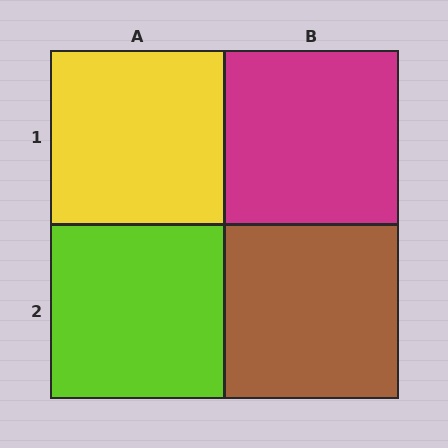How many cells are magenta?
1 cell is magenta.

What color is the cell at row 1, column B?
Magenta.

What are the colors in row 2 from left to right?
Lime, brown.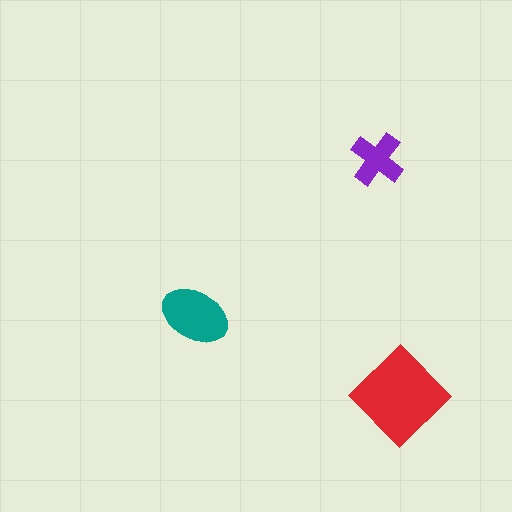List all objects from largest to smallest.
The red diamond, the teal ellipse, the purple cross.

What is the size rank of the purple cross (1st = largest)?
3rd.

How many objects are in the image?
There are 3 objects in the image.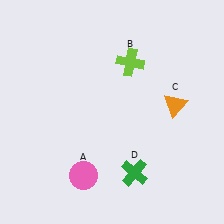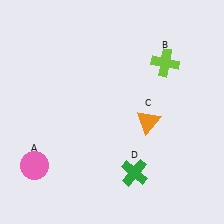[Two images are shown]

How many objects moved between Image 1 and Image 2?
3 objects moved between the two images.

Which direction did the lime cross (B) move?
The lime cross (B) moved right.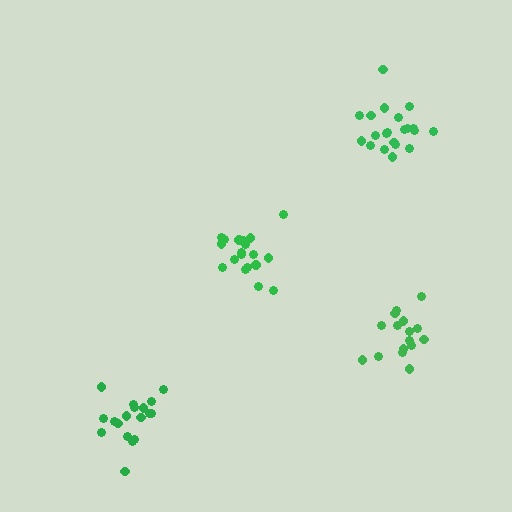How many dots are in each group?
Group 1: 18 dots, Group 2: 21 dots, Group 3: 17 dots, Group 4: 19 dots (75 total).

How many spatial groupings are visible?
There are 4 spatial groupings.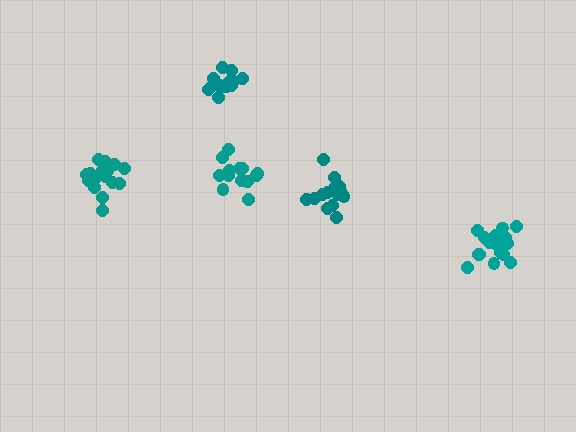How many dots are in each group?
Group 1: 17 dots, Group 2: 18 dots, Group 3: 14 dots, Group 4: 13 dots, Group 5: 15 dots (77 total).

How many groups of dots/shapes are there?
There are 5 groups.